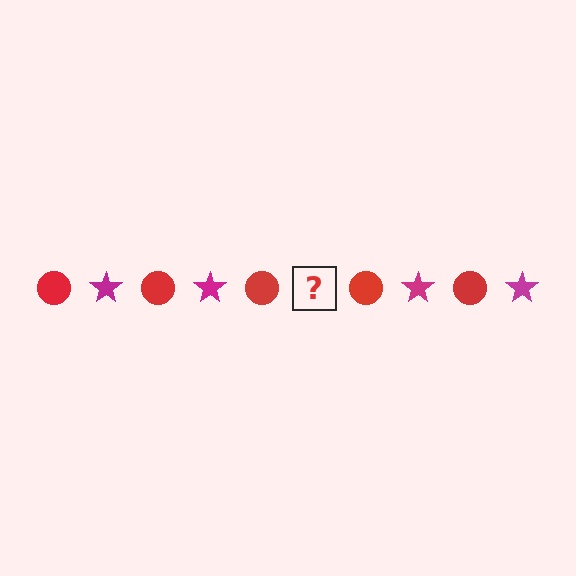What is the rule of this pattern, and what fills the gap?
The rule is that the pattern alternates between red circle and magenta star. The gap should be filled with a magenta star.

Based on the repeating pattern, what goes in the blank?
The blank should be a magenta star.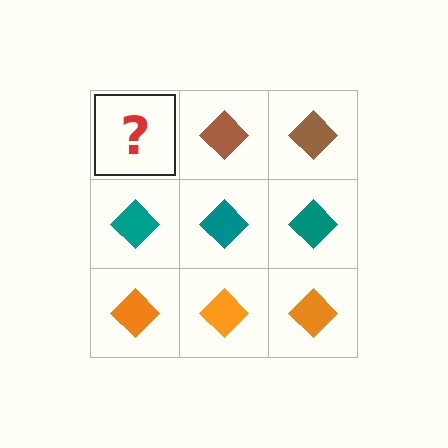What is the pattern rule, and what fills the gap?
The rule is that each row has a consistent color. The gap should be filled with a brown diamond.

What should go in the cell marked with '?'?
The missing cell should contain a brown diamond.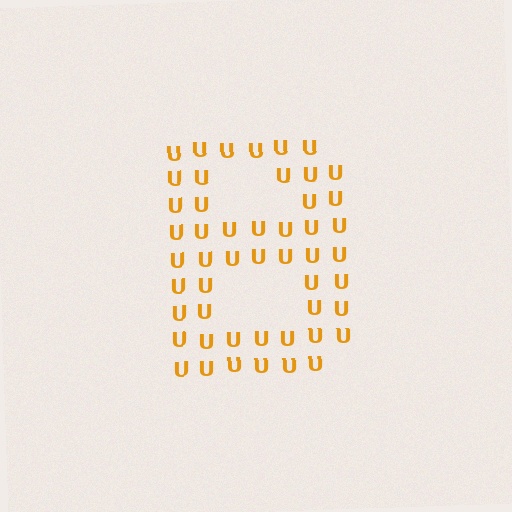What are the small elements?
The small elements are letter U's.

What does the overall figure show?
The overall figure shows the letter B.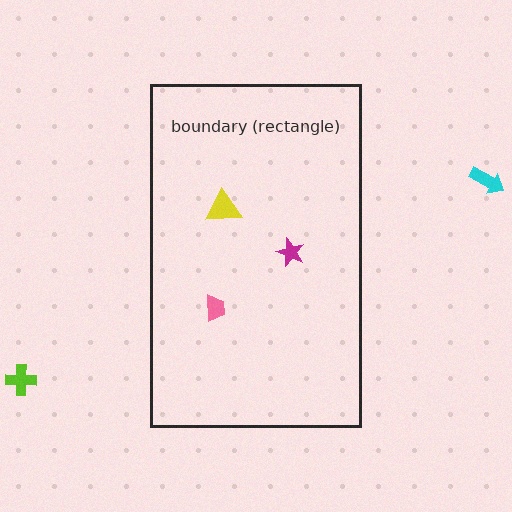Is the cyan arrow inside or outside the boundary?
Outside.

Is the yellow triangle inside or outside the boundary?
Inside.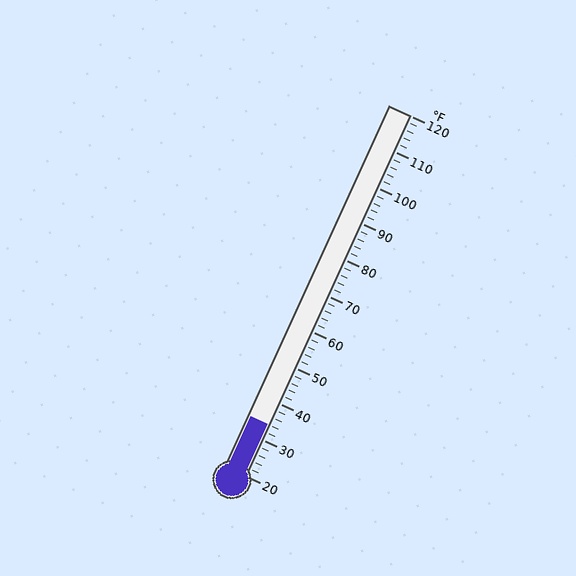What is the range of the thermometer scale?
The thermometer scale ranges from 20°F to 120°F.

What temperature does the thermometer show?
The thermometer shows approximately 34°F.